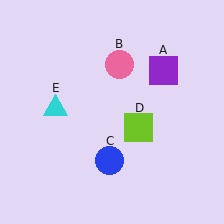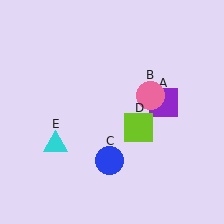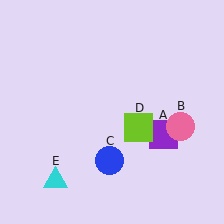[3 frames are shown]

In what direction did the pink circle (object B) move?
The pink circle (object B) moved down and to the right.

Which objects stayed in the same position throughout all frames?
Blue circle (object C) and lime square (object D) remained stationary.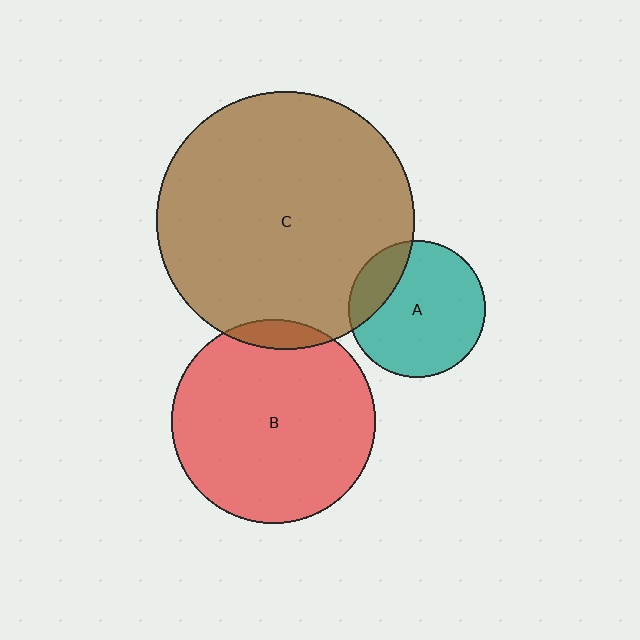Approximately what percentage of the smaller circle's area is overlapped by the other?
Approximately 20%.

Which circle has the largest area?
Circle C (brown).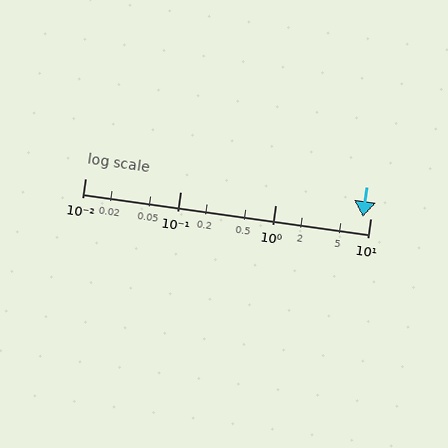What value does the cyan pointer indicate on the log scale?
The pointer indicates approximately 8.3.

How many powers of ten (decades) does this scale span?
The scale spans 3 decades, from 0.01 to 10.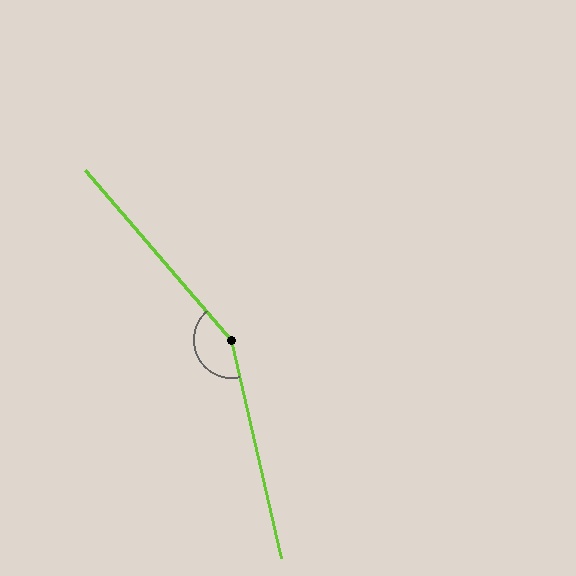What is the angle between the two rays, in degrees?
Approximately 152 degrees.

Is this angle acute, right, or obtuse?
It is obtuse.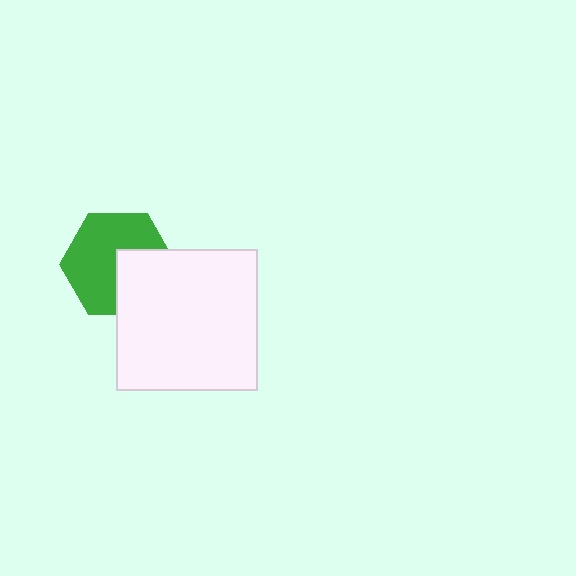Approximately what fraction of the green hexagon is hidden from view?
Roughly 36% of the green hexagon is hidden behind the white square.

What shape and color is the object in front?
The object in front is a white square.